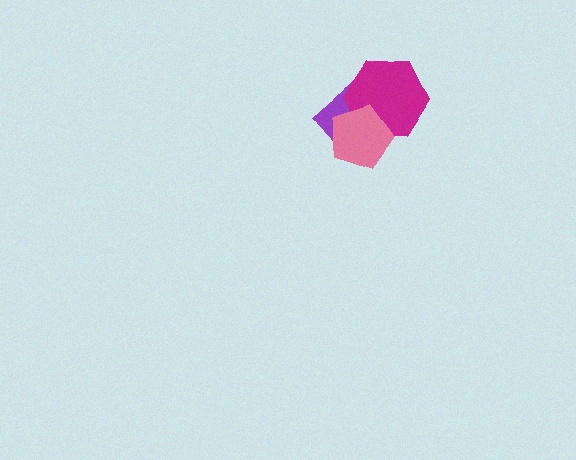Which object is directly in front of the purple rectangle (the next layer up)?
The magenta hexagon is directly in front of the purple rectangle.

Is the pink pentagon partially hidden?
No, no other shape covers it.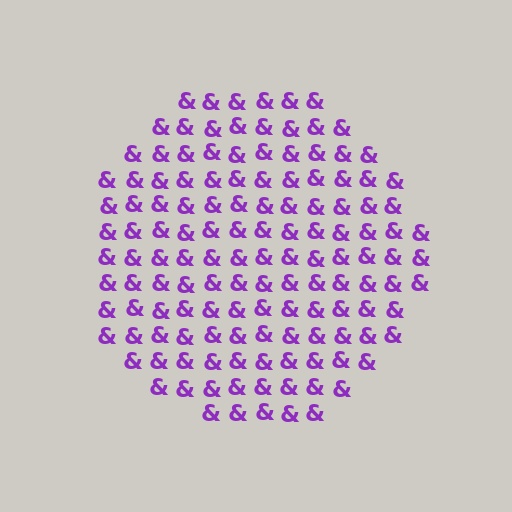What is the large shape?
The large shape is a circle.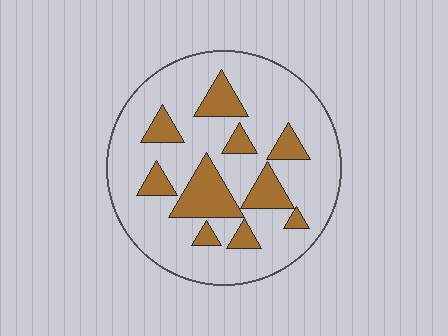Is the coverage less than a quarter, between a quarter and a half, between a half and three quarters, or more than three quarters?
Less than a quarter.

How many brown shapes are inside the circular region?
10.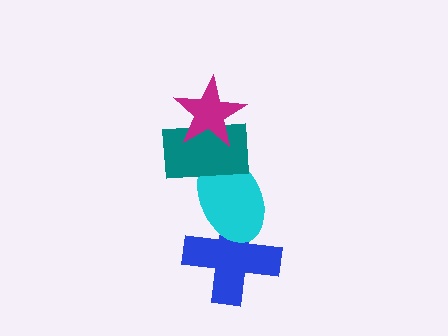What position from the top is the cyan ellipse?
The cyan ellipse is 3rd from the top.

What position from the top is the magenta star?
The magenta star is 1st from the top.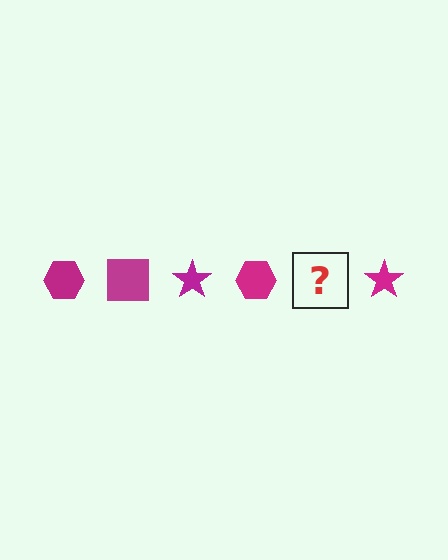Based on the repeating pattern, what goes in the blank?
The blank should be a magenta square.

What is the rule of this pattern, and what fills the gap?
The rule is that the pattern cycles through hexagon, square, star shapes in magenta. The gap should be filled with a magenta square.